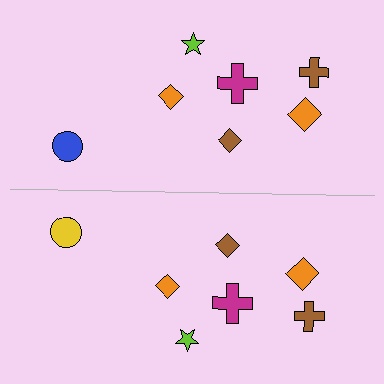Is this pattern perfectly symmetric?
No, the pattern is not perfectly symmetric. The yellow circle on the bottom side breaks the symmetry — its mirror counterpart is blue.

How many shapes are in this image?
There are 14 shapes in this image.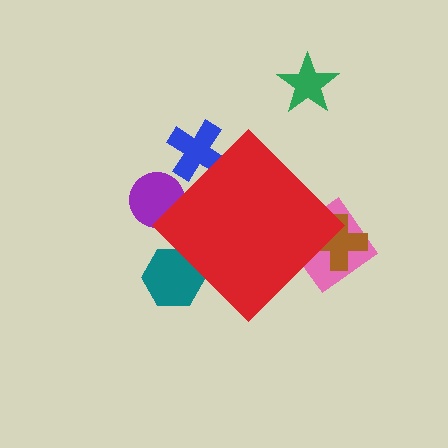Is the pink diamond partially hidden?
Yes, the pink diamond is partially hidden behind the red diamond.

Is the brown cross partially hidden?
Yes, the brown cross is partially hidden behind the red diamond.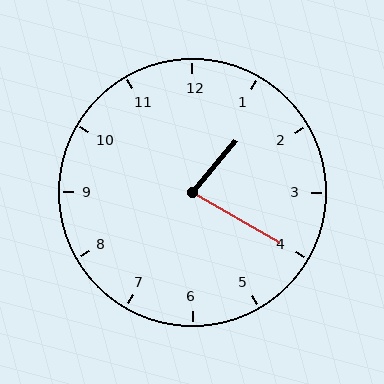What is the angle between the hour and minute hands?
Approximately 80 degrees.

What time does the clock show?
1:20.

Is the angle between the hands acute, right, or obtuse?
It is acute.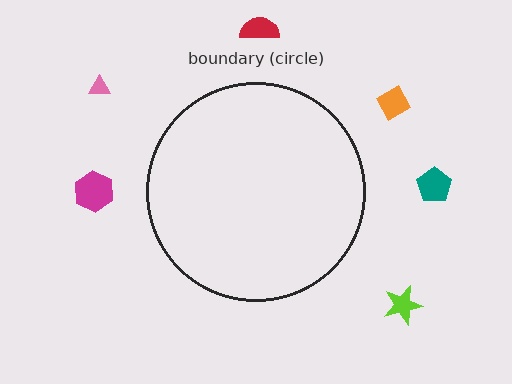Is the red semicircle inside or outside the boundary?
Outside.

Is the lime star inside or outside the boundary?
Outside.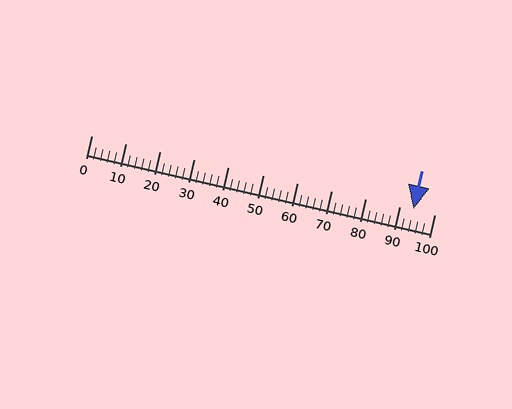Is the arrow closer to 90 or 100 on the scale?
The arrow is closer to 90.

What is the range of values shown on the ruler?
The ruler shows values from 0 to 100.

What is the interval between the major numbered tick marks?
The major tick marks are spaced 10 units apart.